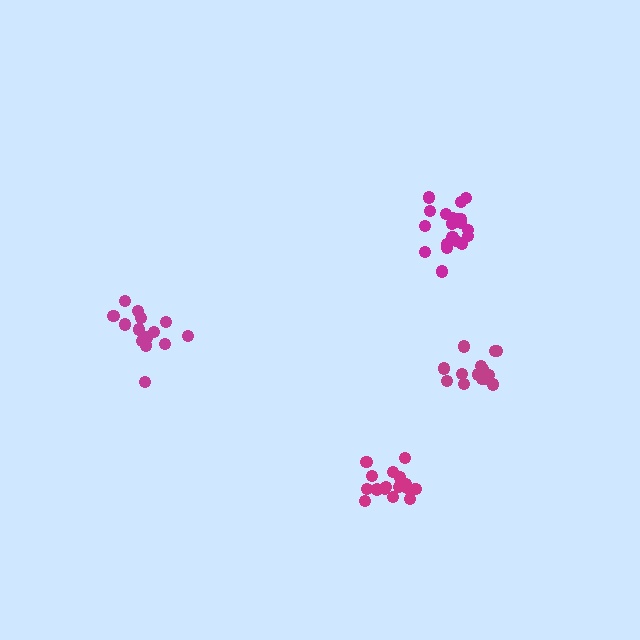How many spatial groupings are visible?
There are 4 spatial groupings.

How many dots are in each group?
Group 1: 14 dots, Group 2: 16 dots, Group 3: 20 dots, Group 4: 14 dots (64 total).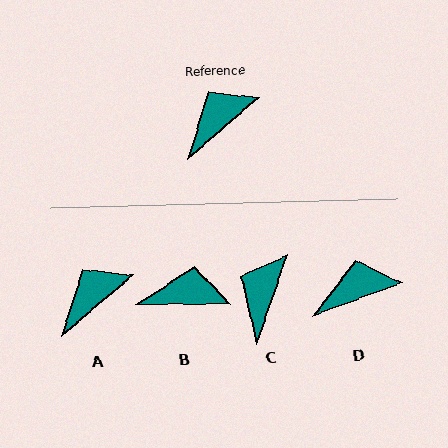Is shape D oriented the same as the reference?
No, it is off by about 20 degrees.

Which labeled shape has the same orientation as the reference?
A.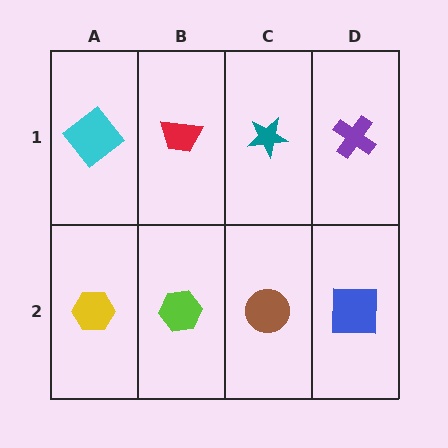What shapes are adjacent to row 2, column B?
A red trapezoid (row 1, column B), a yellow hexagon (row 2, column A), a brown circle (row 2, column C).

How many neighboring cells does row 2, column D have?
2.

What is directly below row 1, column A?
A yellow hexagon.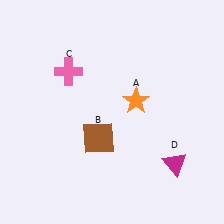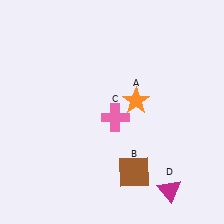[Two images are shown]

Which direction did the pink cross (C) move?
The pink cross (C) moved right.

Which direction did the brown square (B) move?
The brown square (B) moved right.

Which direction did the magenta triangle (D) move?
The magenta triangle (D) moved down.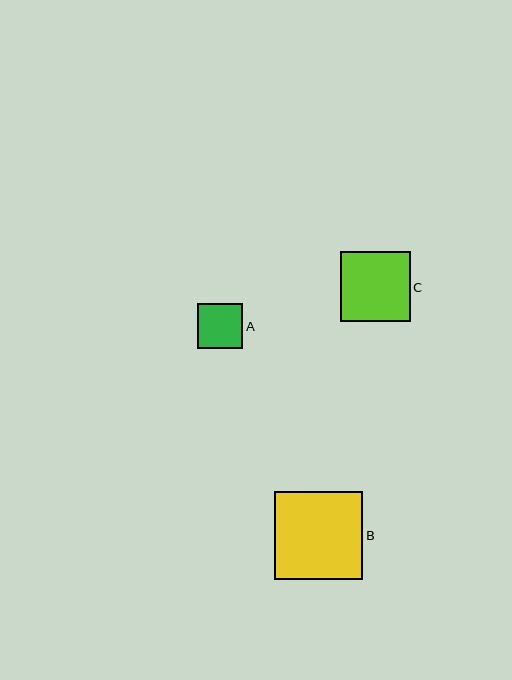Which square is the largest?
Square B is the largest with a size of approximately 88 pixels.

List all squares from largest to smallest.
From largest to smallest: B, C, A.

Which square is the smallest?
Square A is the smallest with a size of approximately 45 pixels.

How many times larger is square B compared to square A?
Square B is approximately 2.0 times the size of square A.